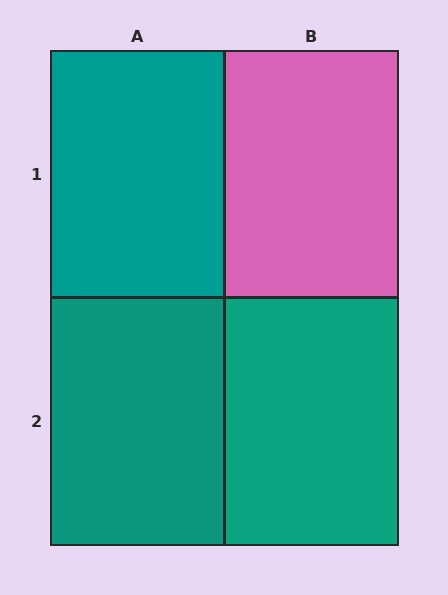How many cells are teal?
3 cells are teal.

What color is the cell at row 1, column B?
Pink.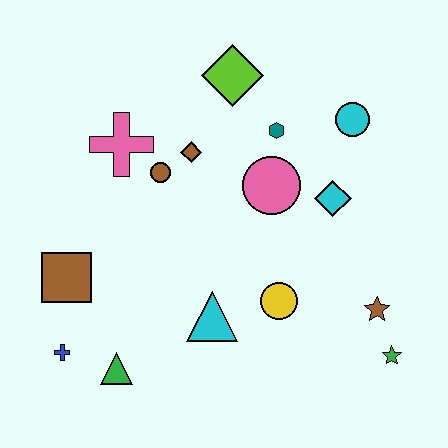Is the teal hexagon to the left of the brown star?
Yes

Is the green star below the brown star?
Yes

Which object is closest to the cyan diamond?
The pink circle is closest to the cyan diamond.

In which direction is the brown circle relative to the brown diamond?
The brown circle is to the left of the brown diamond.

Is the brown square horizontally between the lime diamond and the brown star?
No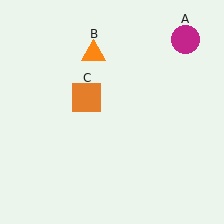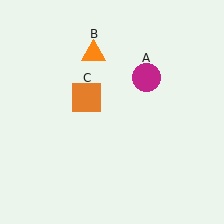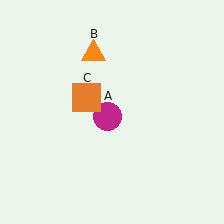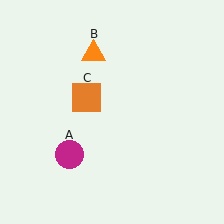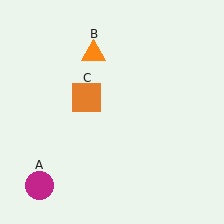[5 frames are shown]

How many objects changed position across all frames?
1 object changed position: magenta circle (object A).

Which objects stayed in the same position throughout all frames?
Orange triangle (object B) and orange square (object C) remained stationary.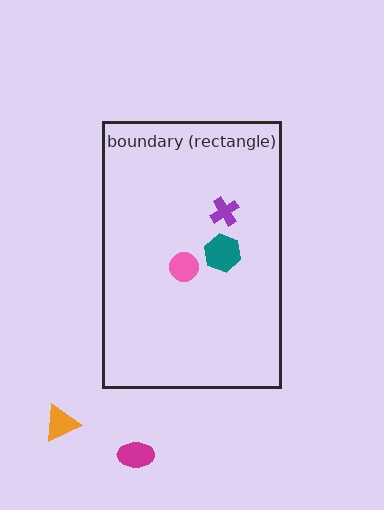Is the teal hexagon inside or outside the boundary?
Inside.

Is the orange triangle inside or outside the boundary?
Outside.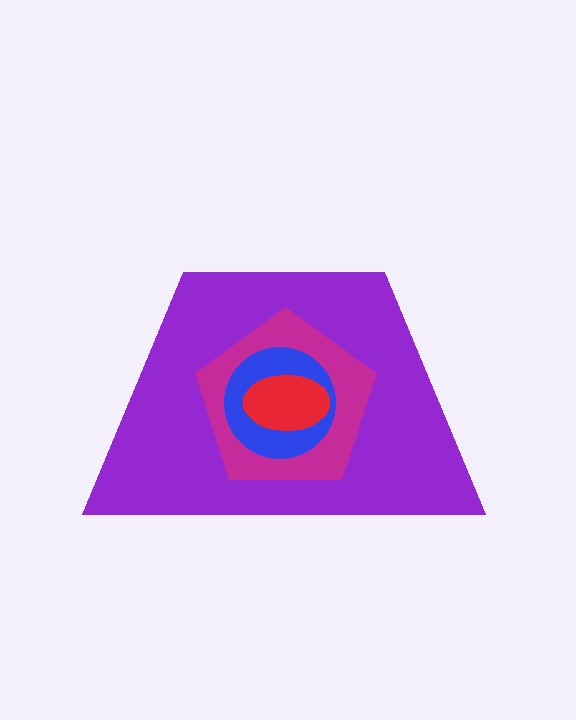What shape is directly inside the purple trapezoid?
The magenta pentagon.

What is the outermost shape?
The purple trapezoid.